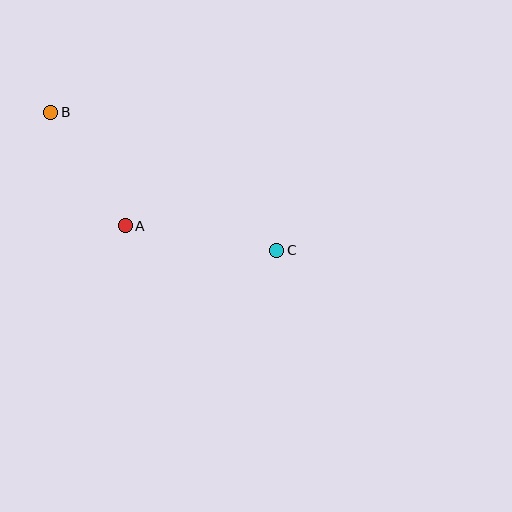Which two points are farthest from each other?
Points B and C are farthest from each other.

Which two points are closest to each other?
Points A and B are closest to each other.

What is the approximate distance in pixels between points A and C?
The distance between A and C is approximately 153 pixels.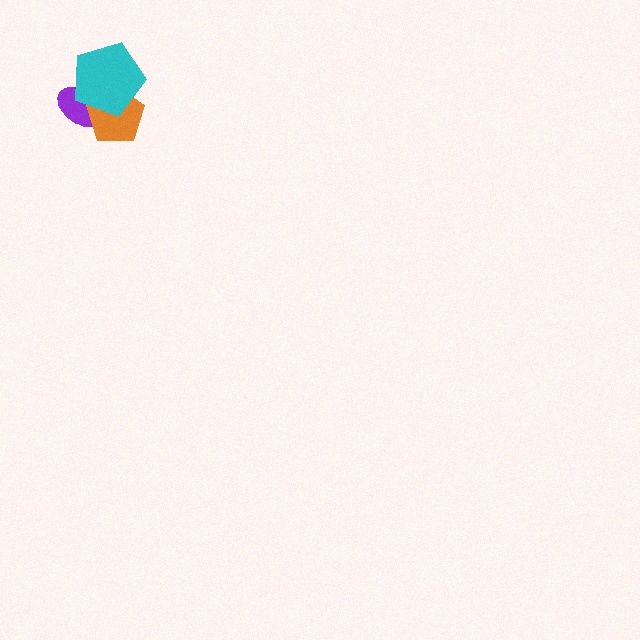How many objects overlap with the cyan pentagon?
2 objects overlap with the cyan pentagon.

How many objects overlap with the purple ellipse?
2 objects overlap with the purple ellipse.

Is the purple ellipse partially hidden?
Yes, it is partially covered by another shape.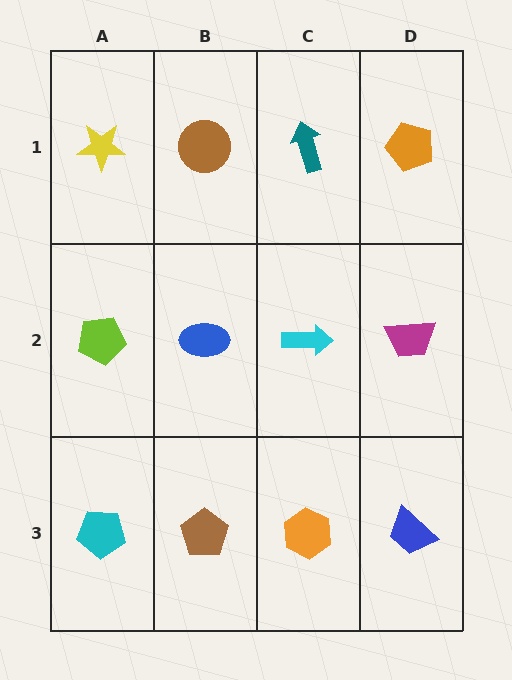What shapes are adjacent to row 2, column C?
A teal arrow (row 1, column C), an orange hexagon (row 3, column C), a blue ellipse (row 2, column B), a magenta trapezoid (row 2, column D).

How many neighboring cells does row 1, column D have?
2.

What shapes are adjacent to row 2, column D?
An orange pentagon (row 1, column D), a blue trapezoid (row 3, column D), a cyan arrow (row 2, column C).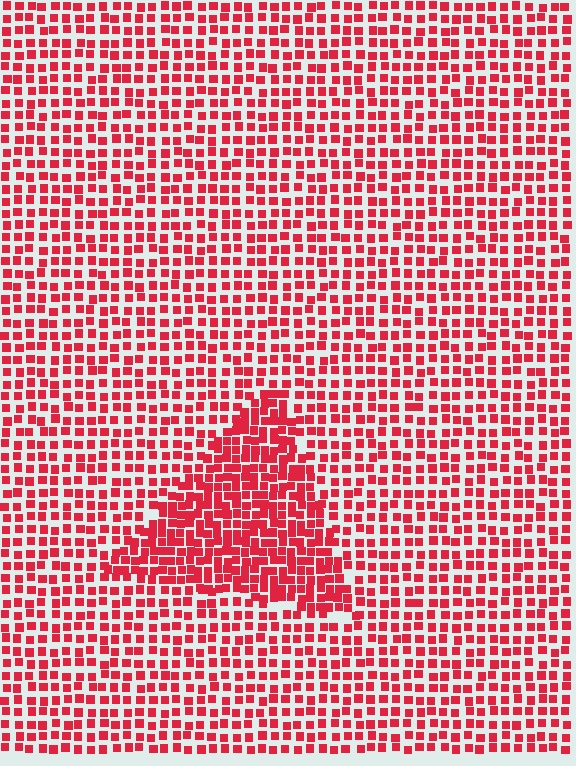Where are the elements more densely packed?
The elements are more densely packed inside the triangle boundary.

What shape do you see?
I see a triangle.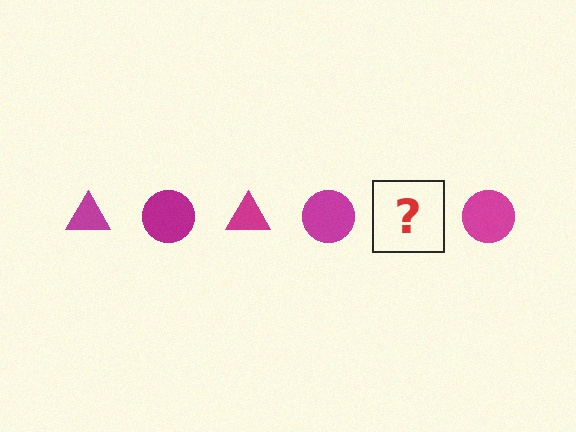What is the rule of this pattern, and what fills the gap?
The rule is that the pattern cycles through triangle, circle shapes in magenta. The gap should be filled with a magenta triangle.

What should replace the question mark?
The question mark should be replaced with a magenta triangle.